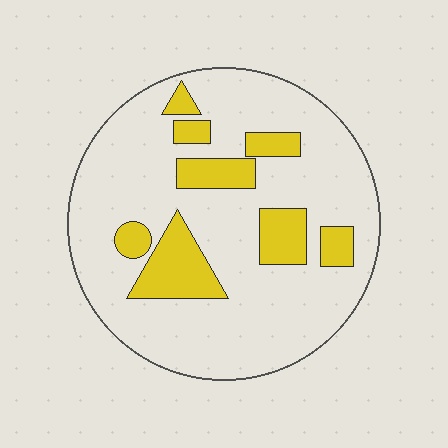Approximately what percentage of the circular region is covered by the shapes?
Approximately 20%.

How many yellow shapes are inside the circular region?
8.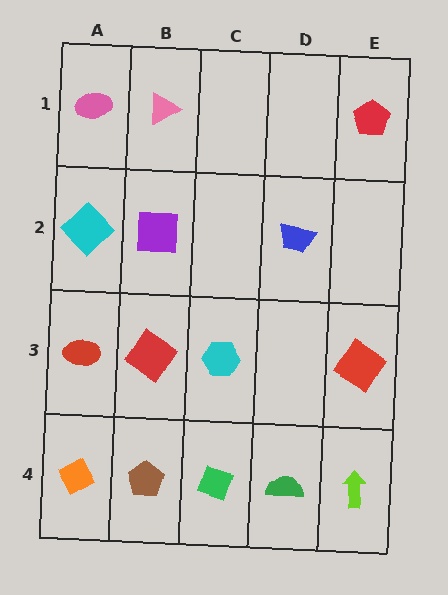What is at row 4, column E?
A lime arrow.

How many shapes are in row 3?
4 shapes.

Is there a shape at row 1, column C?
No, that cell is empty.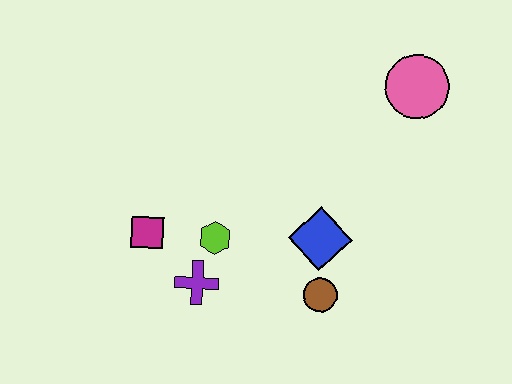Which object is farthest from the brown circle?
The pink circle is farthest from the brown circle.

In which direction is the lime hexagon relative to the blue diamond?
The lime hexagon is to the left of the blue diamond.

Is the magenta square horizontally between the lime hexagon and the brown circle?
No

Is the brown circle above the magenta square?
No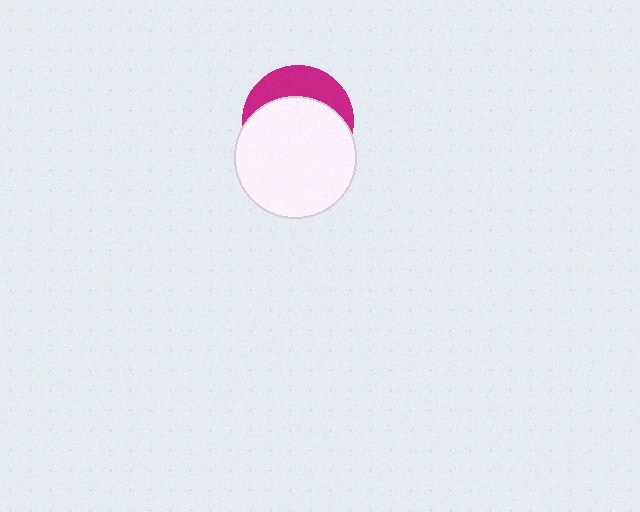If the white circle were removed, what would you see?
You would see the complete magenta circle.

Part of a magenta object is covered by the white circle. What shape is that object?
It is a circle.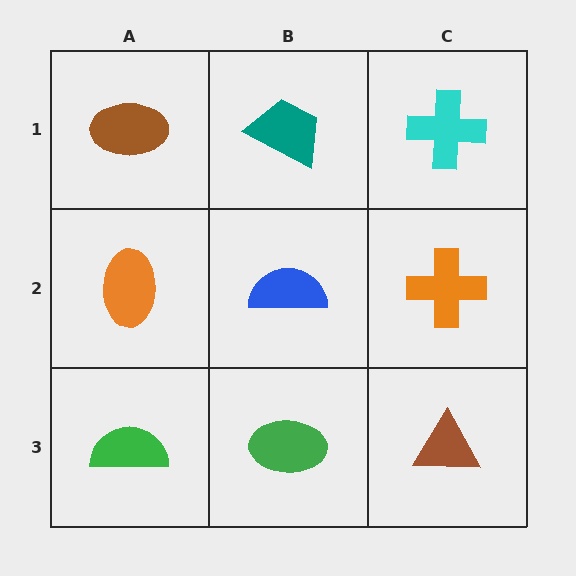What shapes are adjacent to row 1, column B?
A blue semicircle (row 2, column B), a brown ellipse (row 1, column A), a cyan cross (row 1, column C).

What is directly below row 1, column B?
A blue semicircle.